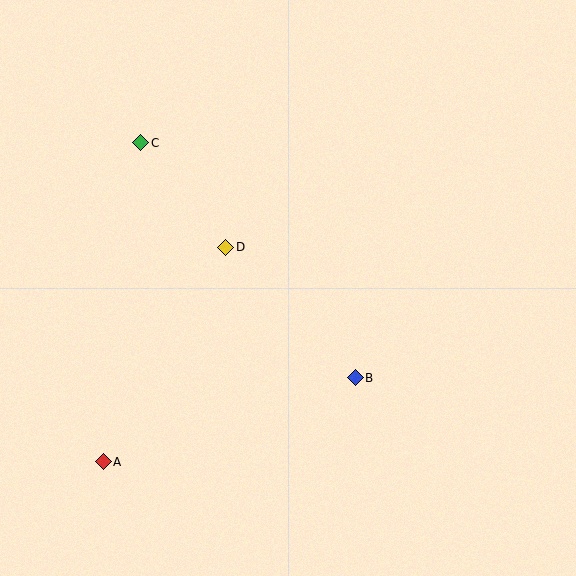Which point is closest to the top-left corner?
Point C is closest to the top-left corner.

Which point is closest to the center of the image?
Point D at (226, 247) is closest to the center.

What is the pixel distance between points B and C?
The distance between B and C is 318 pixels.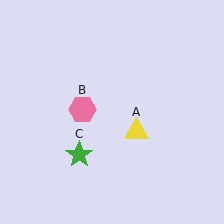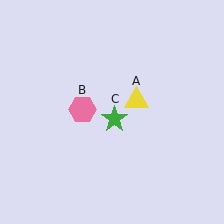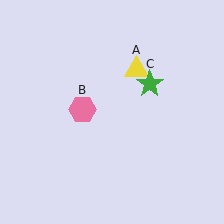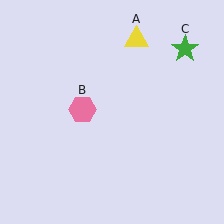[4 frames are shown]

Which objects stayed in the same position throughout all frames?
Pink hexagon (object B) remained stationary.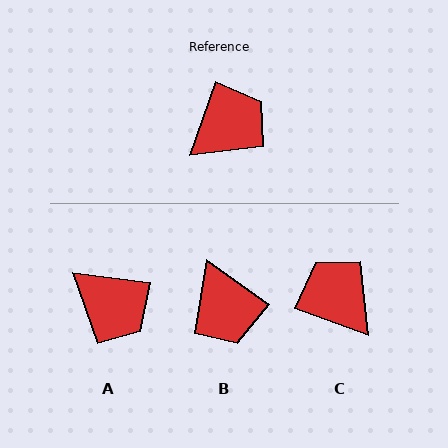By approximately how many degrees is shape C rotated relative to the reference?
Approximately 89 degrees counter-clockwise.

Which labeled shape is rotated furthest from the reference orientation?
B, about 106 degrees away.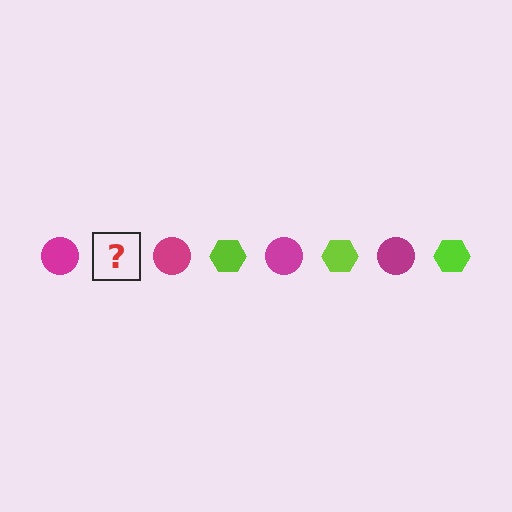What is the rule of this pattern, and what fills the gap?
The rule is that the pattern alternates between magenta circle and lime hexagon. The gap should be filled with a lime hexagon.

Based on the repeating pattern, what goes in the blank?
The blank should be a lime hexagon.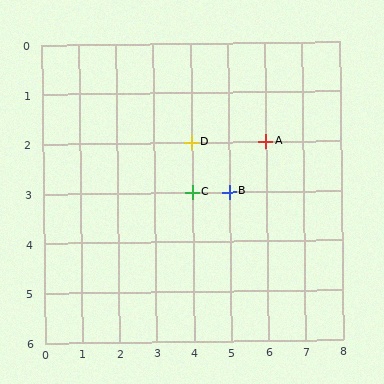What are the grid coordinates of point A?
Point A is at grid coordinates (6, 2).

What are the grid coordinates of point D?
Point D is at grid coordinates (4, 2).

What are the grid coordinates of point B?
Point B is at grid coordinates (5, 3).